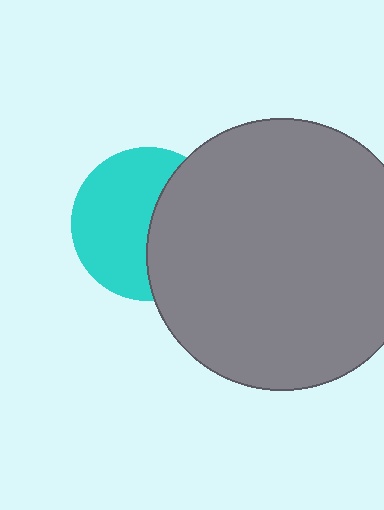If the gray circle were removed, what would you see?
You would see the complete cyan circle.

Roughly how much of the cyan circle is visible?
About half of it is visible (roughly 57%).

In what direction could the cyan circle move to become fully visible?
The cyan circle could move left. That would shift it out from behind the gray circle entirely.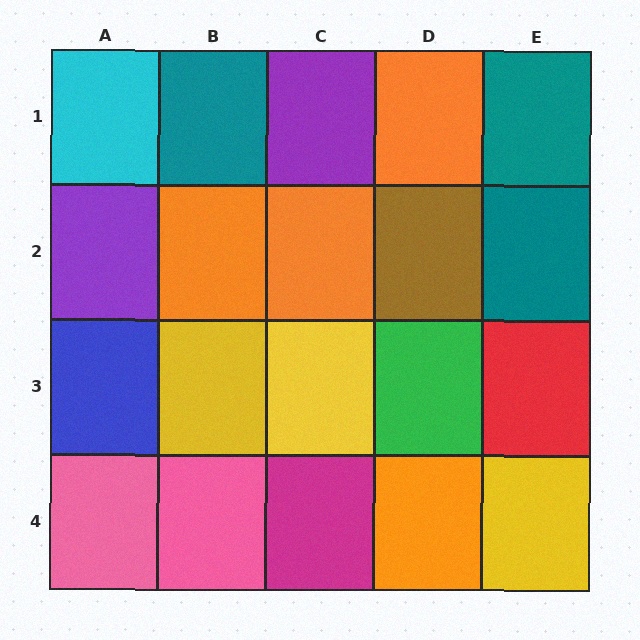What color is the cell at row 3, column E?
Red.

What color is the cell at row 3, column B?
Yellow.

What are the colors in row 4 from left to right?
Pink, pink, magenta, orange, yellow.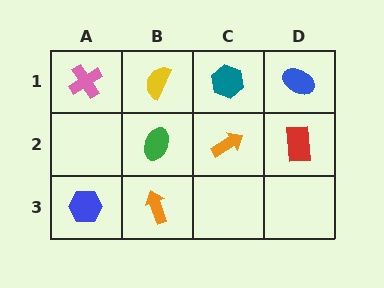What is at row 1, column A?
A pink cross.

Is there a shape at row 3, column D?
No, that cell is empty.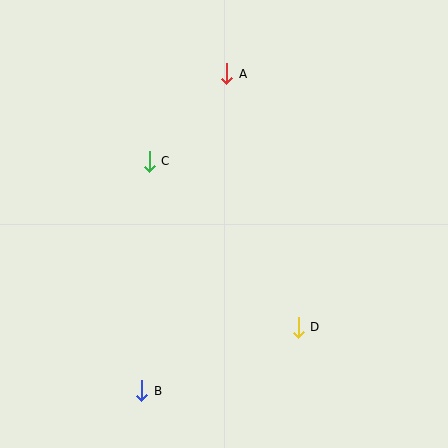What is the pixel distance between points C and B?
The distance between C and B is 229 pixels.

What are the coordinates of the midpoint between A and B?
The midpoint between A and B is at (184, 232).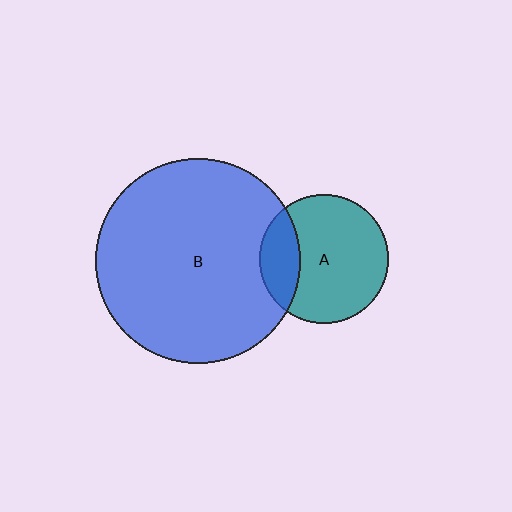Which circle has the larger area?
Circle B (blue).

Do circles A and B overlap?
Yes.